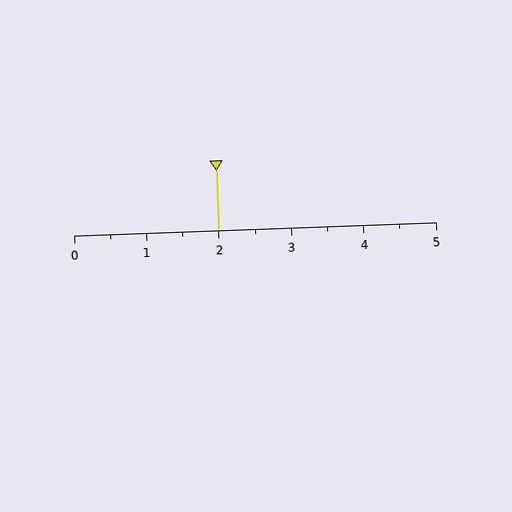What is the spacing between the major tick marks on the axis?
The major ticks are spaced 1 apart.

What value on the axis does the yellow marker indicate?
The marker indicates approximately 2.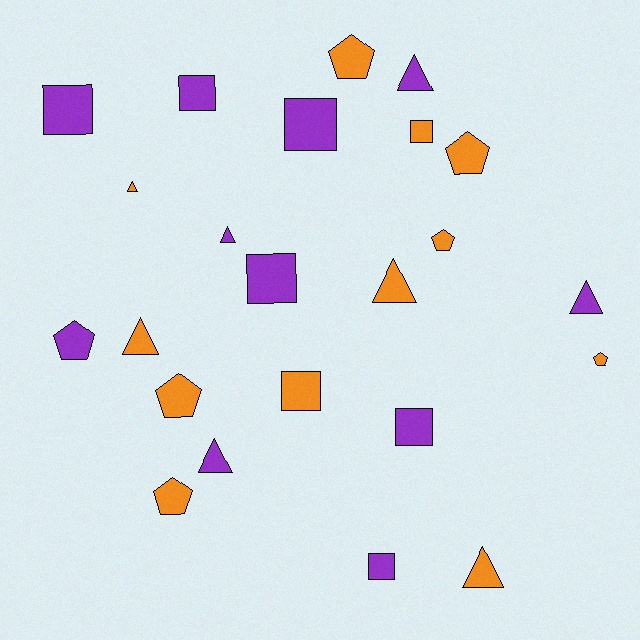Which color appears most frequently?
Orange, with 12 objects.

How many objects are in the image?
There are 23 objects.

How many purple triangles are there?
There are 4 purple triangles.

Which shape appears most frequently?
Square, with 8 objects.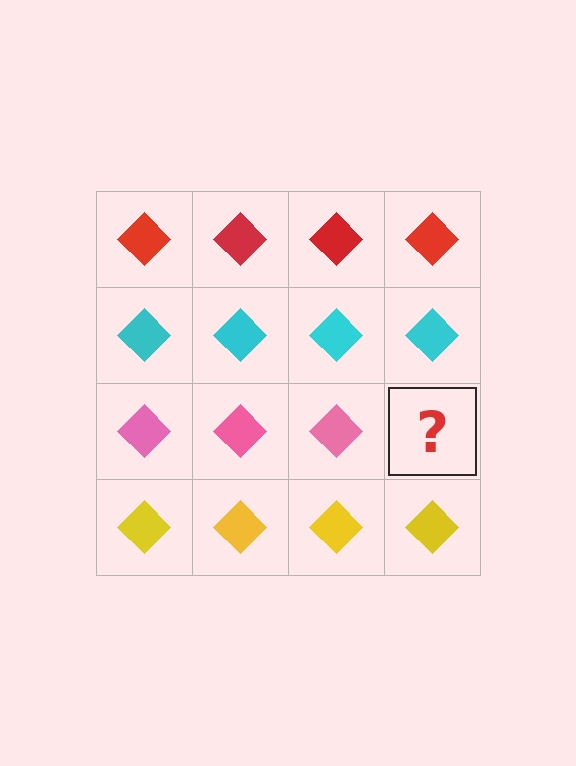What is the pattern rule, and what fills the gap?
The rule is that each row has a consistent color. The gap should be filled with a pink diamond.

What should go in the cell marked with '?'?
The missing cell should contain a pink diamond.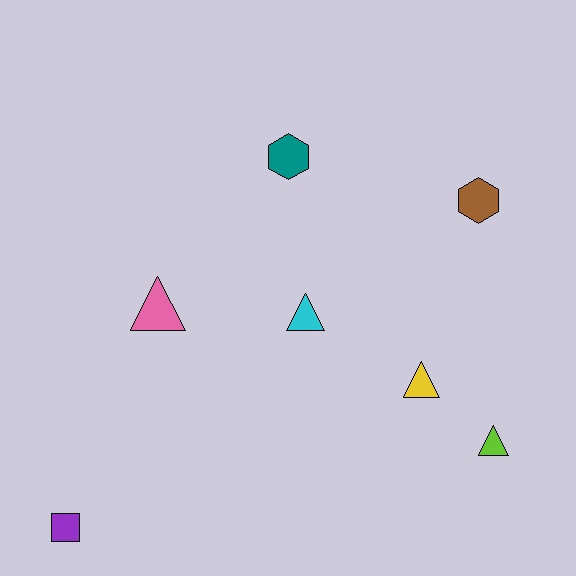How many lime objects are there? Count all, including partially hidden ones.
There is 1 lime object.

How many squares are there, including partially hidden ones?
There is 1 square.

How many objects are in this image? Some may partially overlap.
There are 7 objects.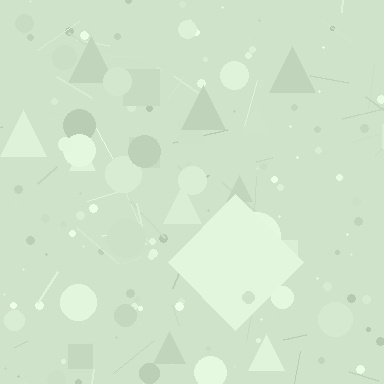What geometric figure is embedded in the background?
A diamond is embedded in the background.